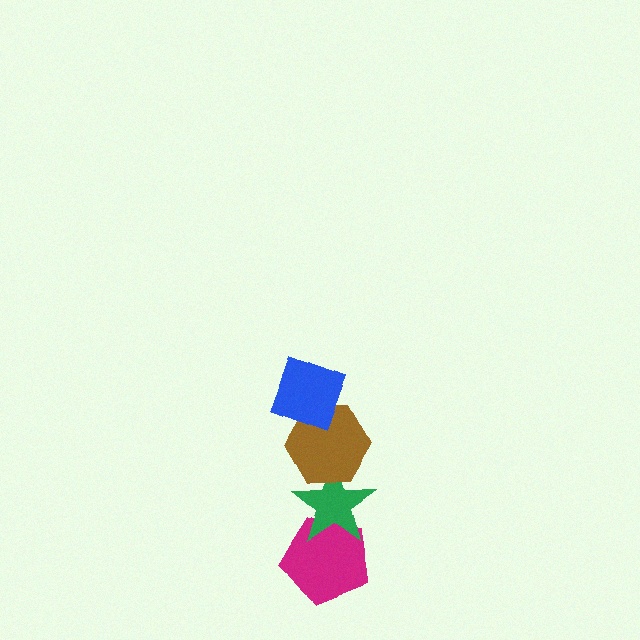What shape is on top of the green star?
The brown hexagon is on top of the green star.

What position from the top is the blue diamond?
The blue diamond is 1st from the top.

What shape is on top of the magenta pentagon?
The green star is on top of the magenta pentagon.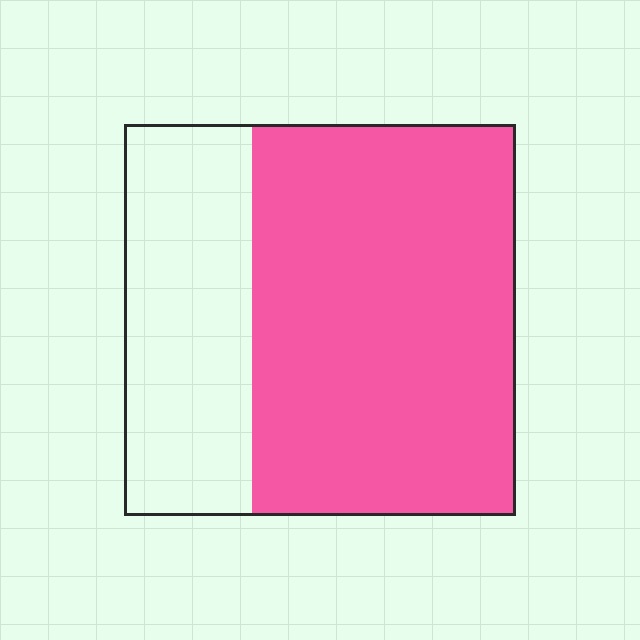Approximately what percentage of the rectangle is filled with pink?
Approximately 65%.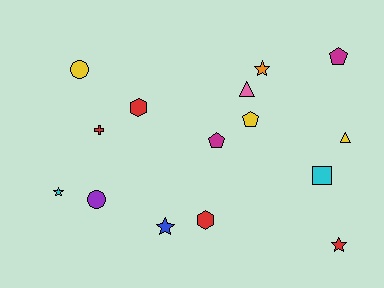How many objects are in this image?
There are 15 objects.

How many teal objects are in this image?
There are no teal objects.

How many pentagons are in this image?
There are 3 pentagons.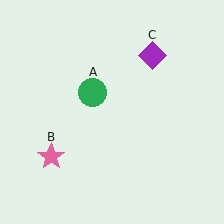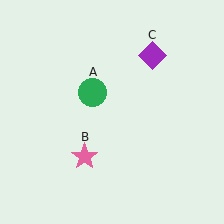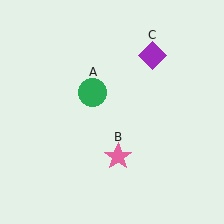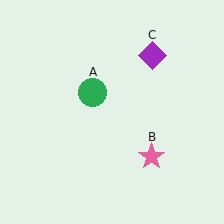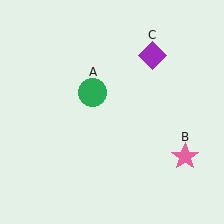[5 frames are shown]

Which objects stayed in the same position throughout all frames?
Green circle (object A) and purple diamond (object C) remained stationary.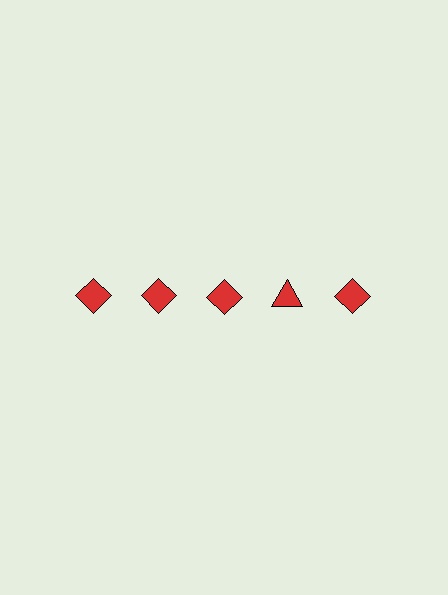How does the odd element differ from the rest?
It has a different shape: triangle instead of diamond.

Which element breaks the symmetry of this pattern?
The red triangle in the top row, second from right column breaks the symmetry. All other shapes are red diamonds.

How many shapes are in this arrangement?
There are 5 shapes arranged in a grid pattern.